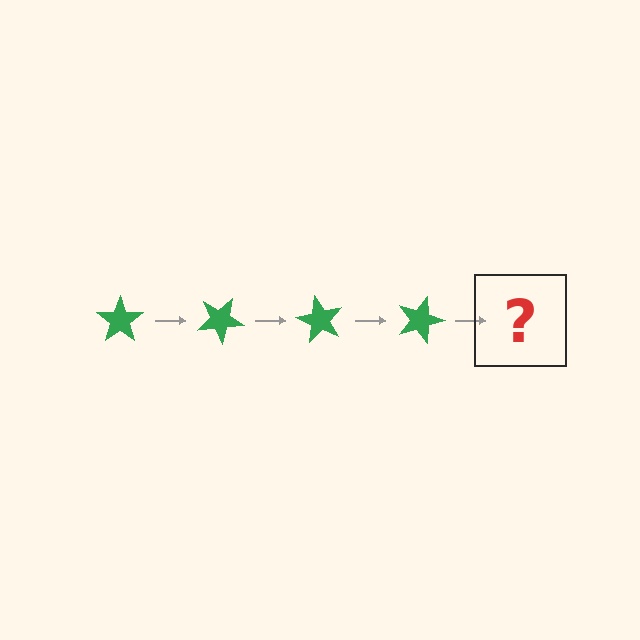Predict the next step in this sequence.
The next step is a green star rotated 120 degrees.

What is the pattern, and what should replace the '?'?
The pattern is that the star rotates 30 degrees each step. The '?' should be a green star rotated 120 degrees.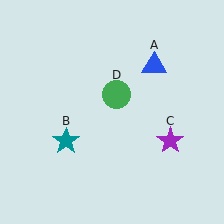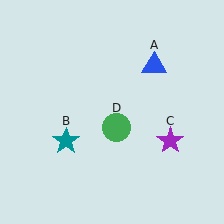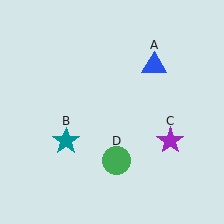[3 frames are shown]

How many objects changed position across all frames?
1 object changed position: green circle (object D).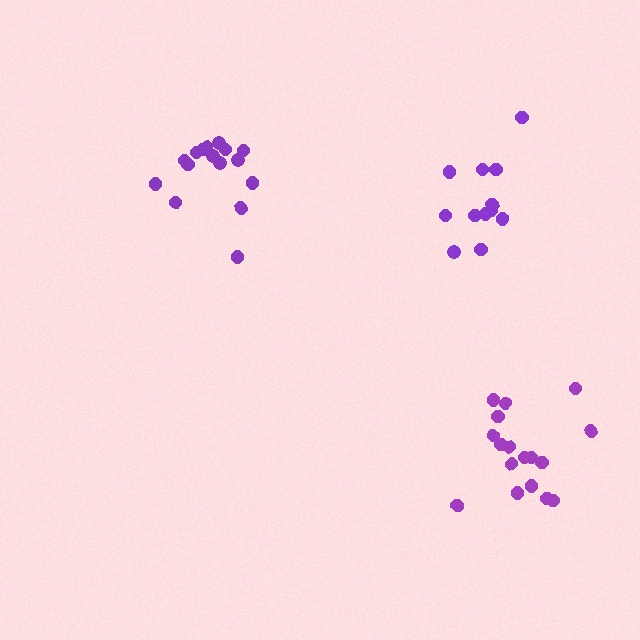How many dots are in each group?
Group 1: 16 dots, Group 2: 12 dots, Group 3: 17 dots (45 total).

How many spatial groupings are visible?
There are 3 spatial groupings.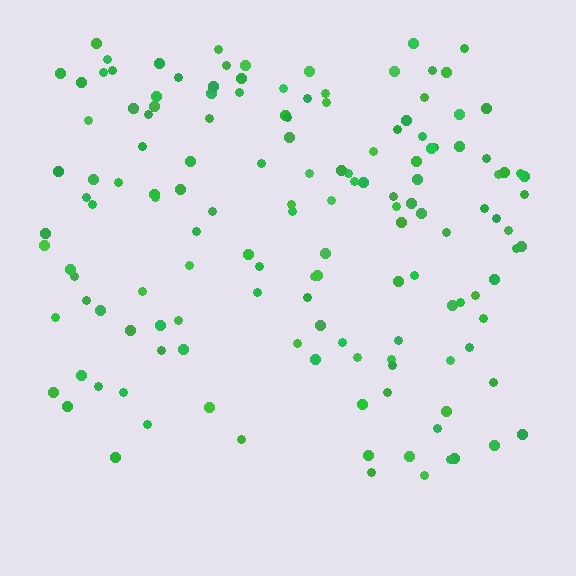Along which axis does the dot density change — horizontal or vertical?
Vertical.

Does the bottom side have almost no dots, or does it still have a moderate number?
Still a moderate number, just noticeably fewer than the top.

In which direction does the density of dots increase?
From bottom to top, with the top side densest.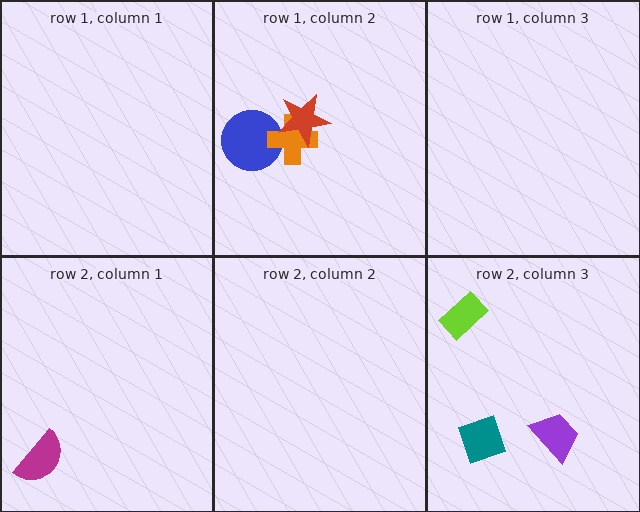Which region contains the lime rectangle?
The row 2, column 3 region.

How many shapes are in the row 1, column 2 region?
3.